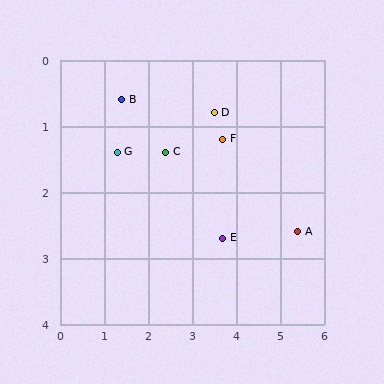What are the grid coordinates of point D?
Point D is at approximately (3.5, 0.8).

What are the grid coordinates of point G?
Point G is at approximately (1.3, 1.4).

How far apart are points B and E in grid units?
Points B and E are about 3.1 grid units apart.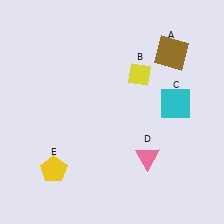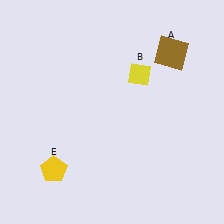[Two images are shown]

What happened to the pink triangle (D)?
The pink triangle (D) was removed in Image 2. It was in the bottom-right area of Image 1.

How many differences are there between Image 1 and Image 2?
There are 2 differences between the two images.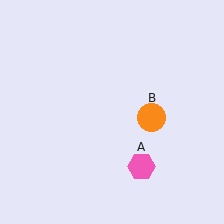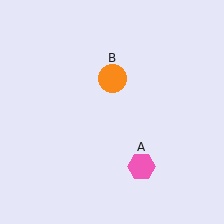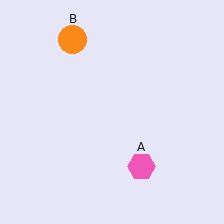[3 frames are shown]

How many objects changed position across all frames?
1 object changed position: orange circle (object B).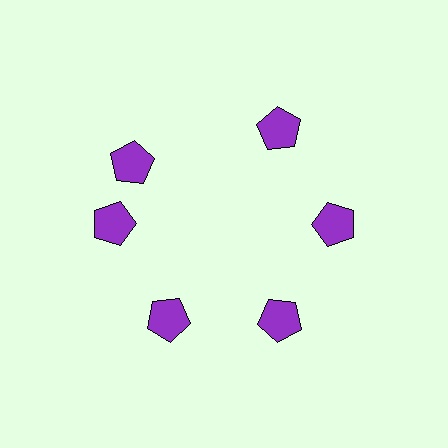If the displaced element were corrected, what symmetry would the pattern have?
It would have 6-fold rotational symmetry — the pattern would map onto itself every 60 degrees.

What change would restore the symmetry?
The symmetry would be restored by rotating it back into even spacing with its neighbors so that all 6 pentagons sit at equal angles and equal distance from the center.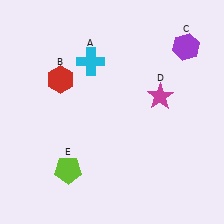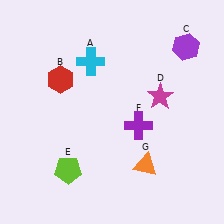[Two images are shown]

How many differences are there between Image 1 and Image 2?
There are 2 differences between the two images.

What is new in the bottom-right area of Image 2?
A purple cross (F) was added in the bottom-right area of Image 2.